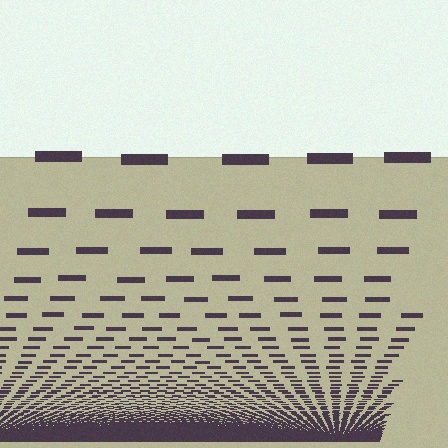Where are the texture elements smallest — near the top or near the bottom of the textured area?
Near the bottom.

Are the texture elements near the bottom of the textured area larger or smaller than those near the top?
Smaller. The gradient is inverted — elements near the bottom are smaller and denser.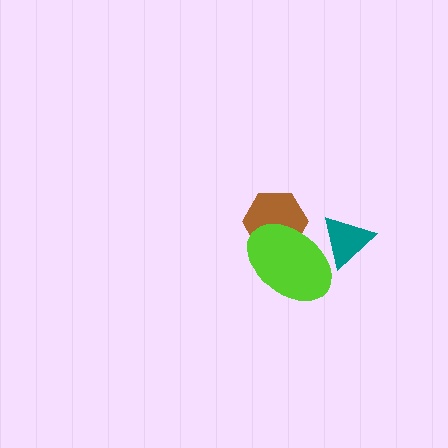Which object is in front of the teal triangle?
The lime ellipse is in front of the teal triangle.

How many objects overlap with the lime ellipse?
2 objects overlap with the lime ellipse.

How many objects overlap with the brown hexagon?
1 object overlaps with the brown hexagon.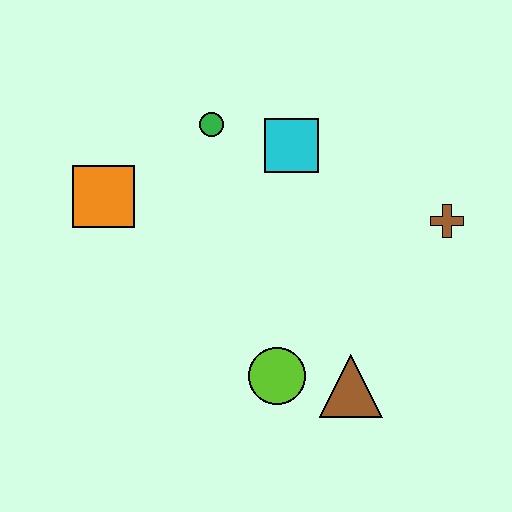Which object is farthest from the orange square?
The brown cross is farthest from the orange square.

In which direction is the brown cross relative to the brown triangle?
The brown cross is above the brown triangle.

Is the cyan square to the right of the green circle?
Yes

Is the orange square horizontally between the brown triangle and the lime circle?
No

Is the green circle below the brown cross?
No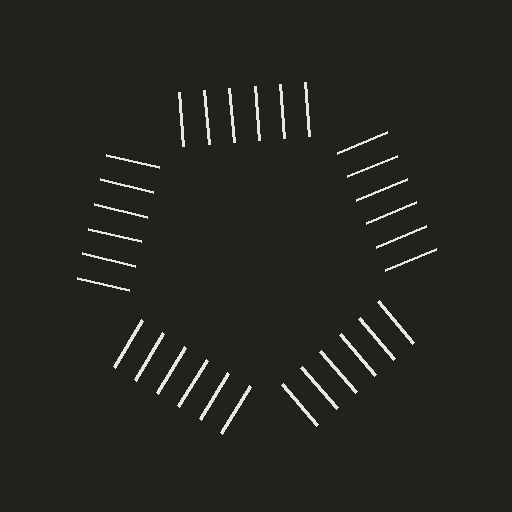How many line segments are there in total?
30 — 6 along each of the 5 edges.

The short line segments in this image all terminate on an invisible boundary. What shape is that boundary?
An illusory pentagon — the line segments terminate on its edges but no continuous stroke is drawn.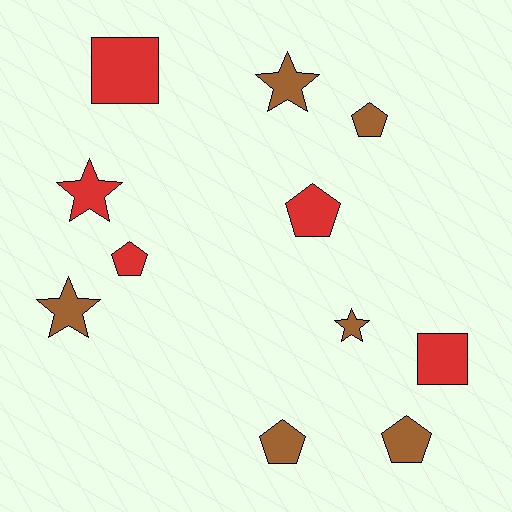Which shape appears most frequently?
Pentagon, with 5 objects.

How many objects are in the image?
There are 11 objects.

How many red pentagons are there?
There are 2 red pentagons.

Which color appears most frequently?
Brown, with 6 objects.